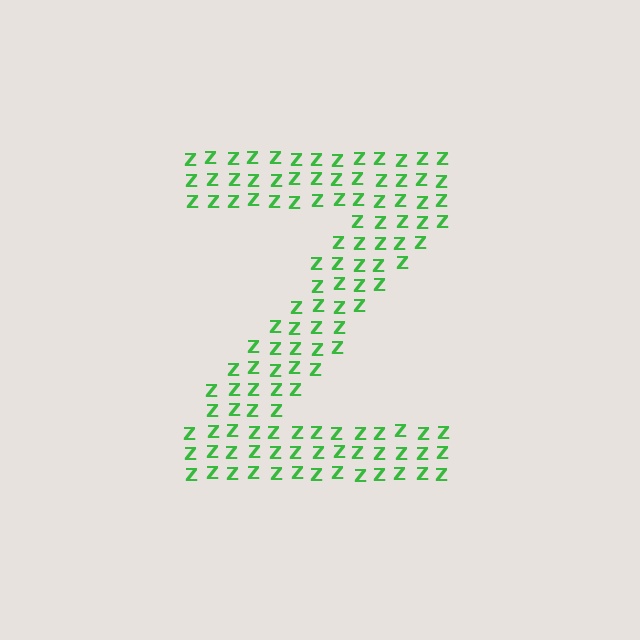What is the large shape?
The large shape is the letter Z.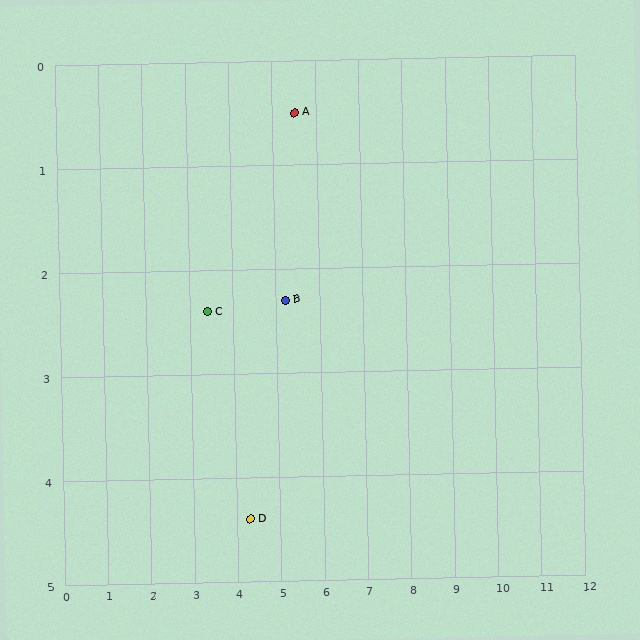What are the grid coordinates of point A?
Point A is at approximately (5.5, 0.5).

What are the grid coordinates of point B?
Point B is at approximately (5.2, 2.3).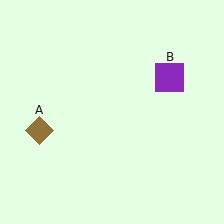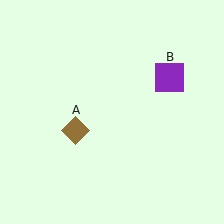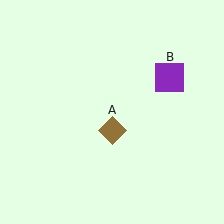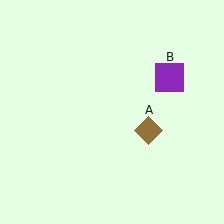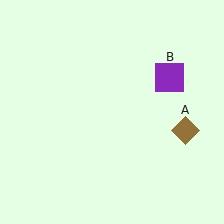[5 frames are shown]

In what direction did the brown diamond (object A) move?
The brown diamond (object A) moved right.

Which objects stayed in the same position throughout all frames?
Purple square (object B) remained stationary.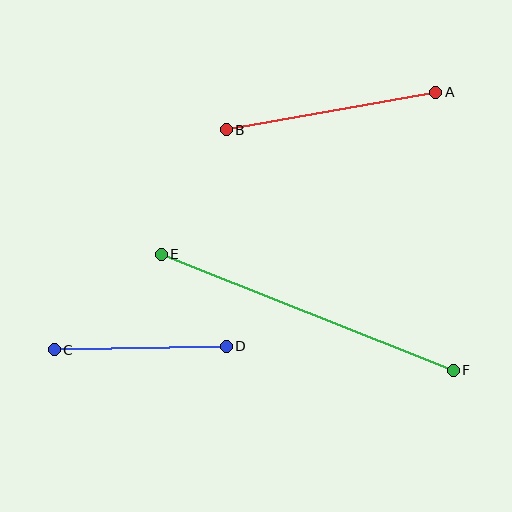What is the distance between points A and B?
The distance is approximately 213 pixels.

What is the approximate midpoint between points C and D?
The midpoint is at approximately (140, 348) pixels.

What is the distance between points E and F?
The distance is approximately 314 pixels.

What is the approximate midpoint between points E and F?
The midpoint is at approximately (307, 312) pixels.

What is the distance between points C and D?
The distance is approximately 172 pixels.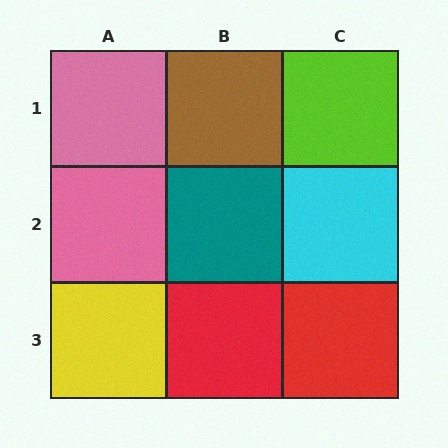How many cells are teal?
1 cell is teal.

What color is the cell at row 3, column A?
Yellow.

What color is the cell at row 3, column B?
Red.